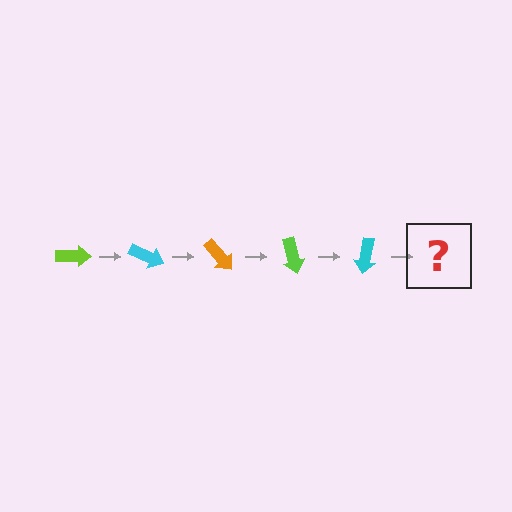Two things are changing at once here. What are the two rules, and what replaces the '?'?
The two rules are that it rotates 25 degrees each step and the color cycles through lime, cyan, and orange. The '?' should be an orange arrow, rotated 125 degrees from the start.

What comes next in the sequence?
The next element should be an orange arrow, rotated 125 degrees from the start.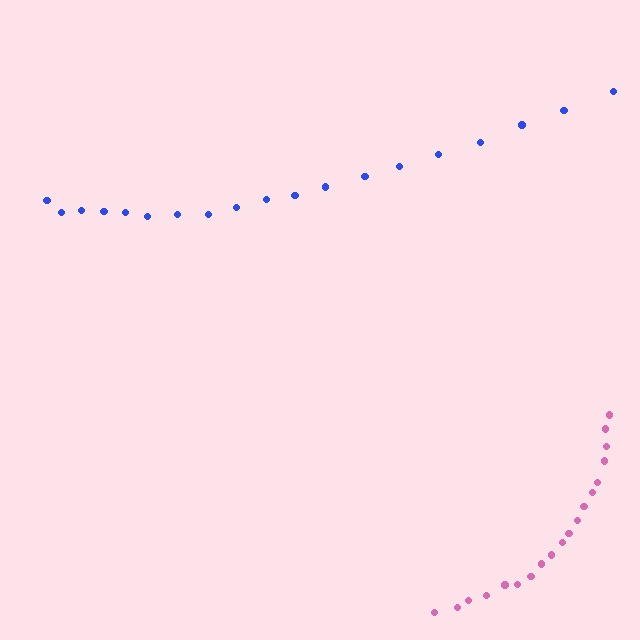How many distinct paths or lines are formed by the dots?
There are 2 distinct paths.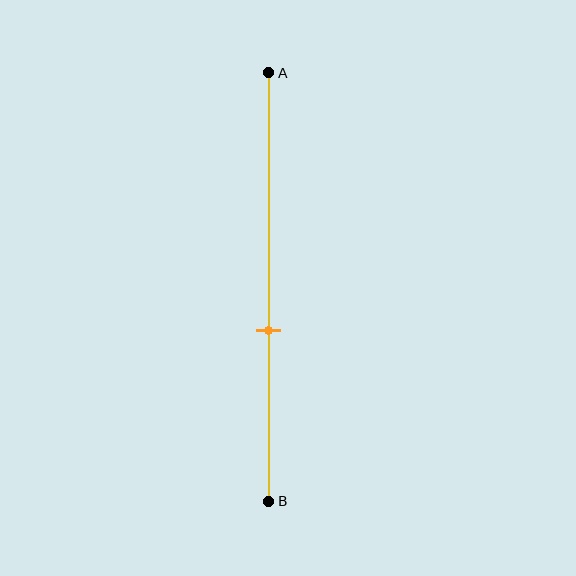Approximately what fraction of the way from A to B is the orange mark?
The orange mark is approximately 60% of the way from A to B.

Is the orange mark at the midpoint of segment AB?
No, the mark is at about 60% from A, not at the 50% midpoint.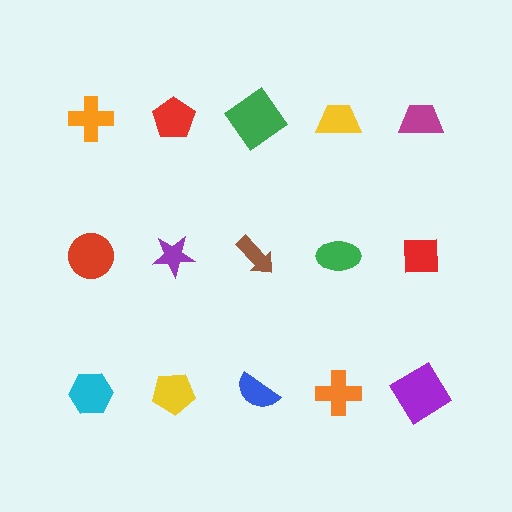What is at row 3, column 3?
A blue semicircle.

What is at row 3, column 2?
A yellow pentagon.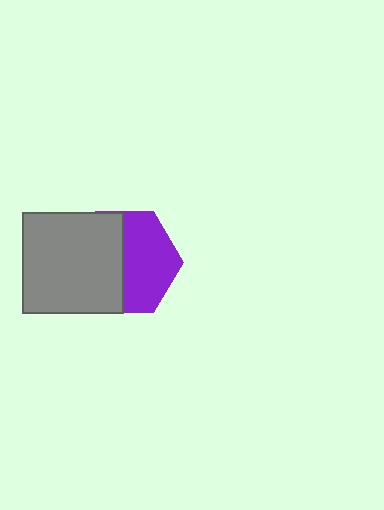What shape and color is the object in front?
The object in front is a gray rectangle.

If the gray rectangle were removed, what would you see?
You would see the complete purple hexagon.